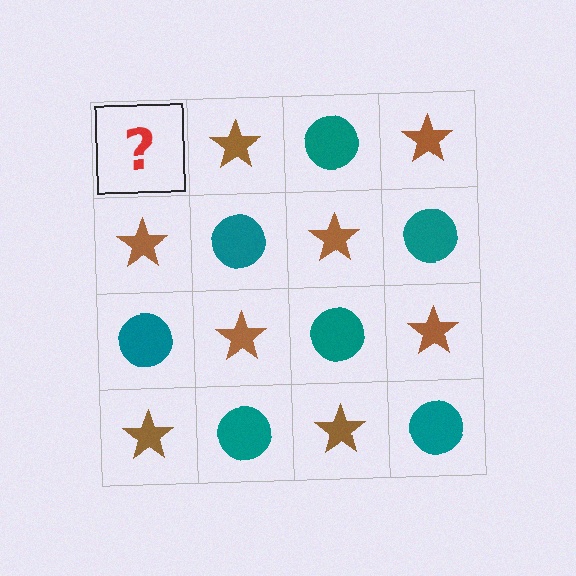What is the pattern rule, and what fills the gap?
The rule is that it alternates teal circle and brown star in a checkerboard pattern. The gap should be filled with a teal circle.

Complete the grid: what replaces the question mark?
The question mark should be replaced with a teal circle.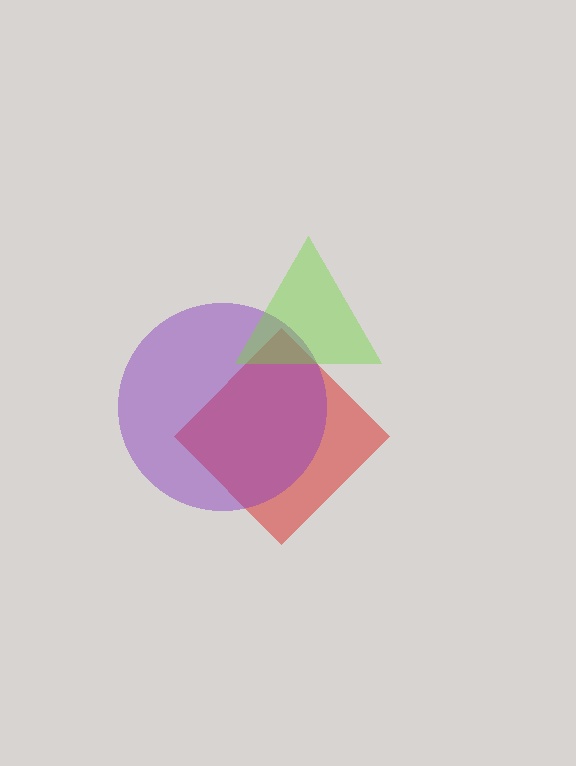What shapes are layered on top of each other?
The layered shapes are: a red diamond, a purple circle, a lime triangle.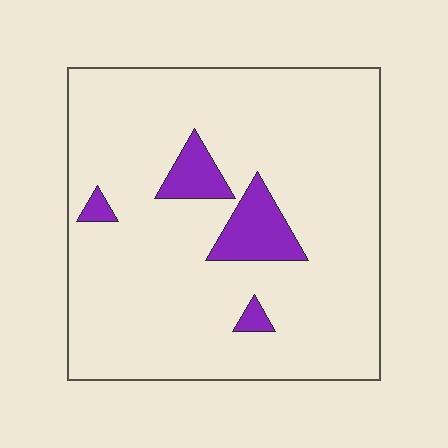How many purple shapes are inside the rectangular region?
4.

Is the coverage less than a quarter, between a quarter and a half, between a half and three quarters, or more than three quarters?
Less than a quarter.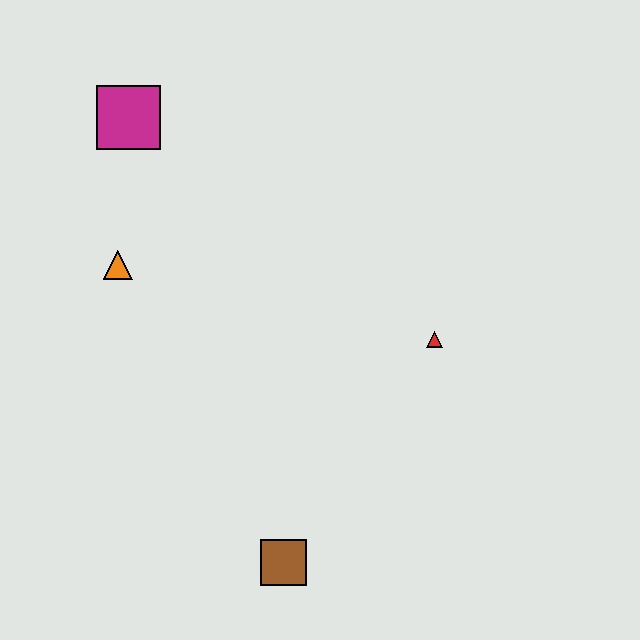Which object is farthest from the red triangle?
The magenta square is farthest from the red triangle.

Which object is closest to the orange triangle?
The magenta square is closest to the orange triangle.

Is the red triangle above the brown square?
Yes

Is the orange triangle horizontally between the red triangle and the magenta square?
No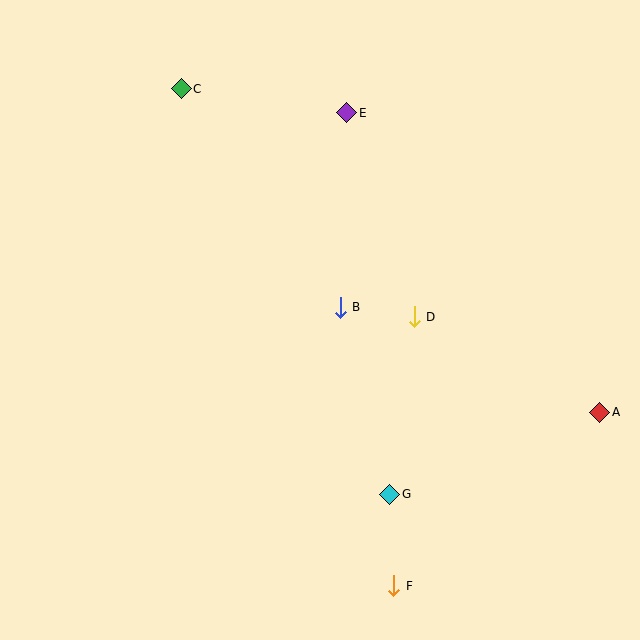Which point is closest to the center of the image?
Point B at (340, 307) is closest to the center.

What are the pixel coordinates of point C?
Point C is at (181, 89).